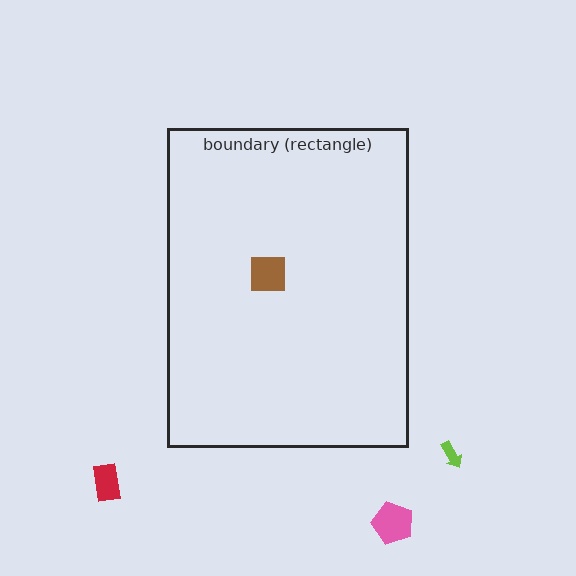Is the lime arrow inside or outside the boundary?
Outside.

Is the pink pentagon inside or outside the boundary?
Outside.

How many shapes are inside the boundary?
1 inside, 3 outside.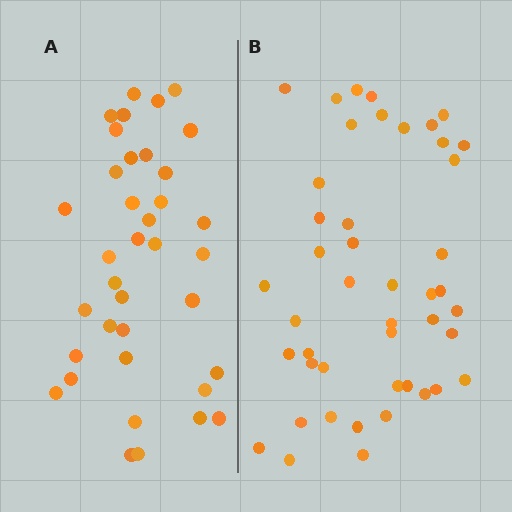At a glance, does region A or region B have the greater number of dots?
Region B (the right region) has more dots.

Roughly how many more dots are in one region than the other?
Region B has roughly 8 or so more dots than region A.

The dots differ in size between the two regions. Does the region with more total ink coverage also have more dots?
No. Region A has more total ink coverage because its dots are larger, but region B actually contains more individual dots. Total area can be misleading — the number of items is what matters here.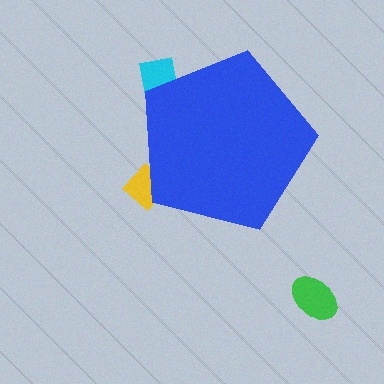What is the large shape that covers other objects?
A blue pentagon.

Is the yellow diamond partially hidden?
Yes, the yellow diamond is partially hidden behind the blue pentagon.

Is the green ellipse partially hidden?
No, the green ellipse is fully visible.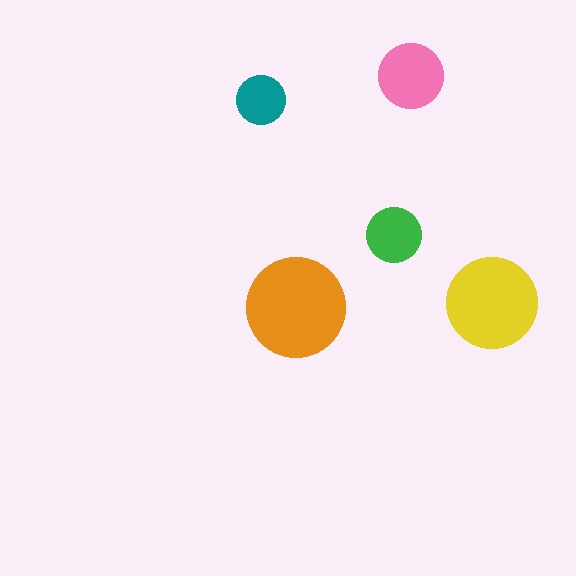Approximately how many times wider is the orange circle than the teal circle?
About 2 times wider.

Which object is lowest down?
The orange circle is bottommost.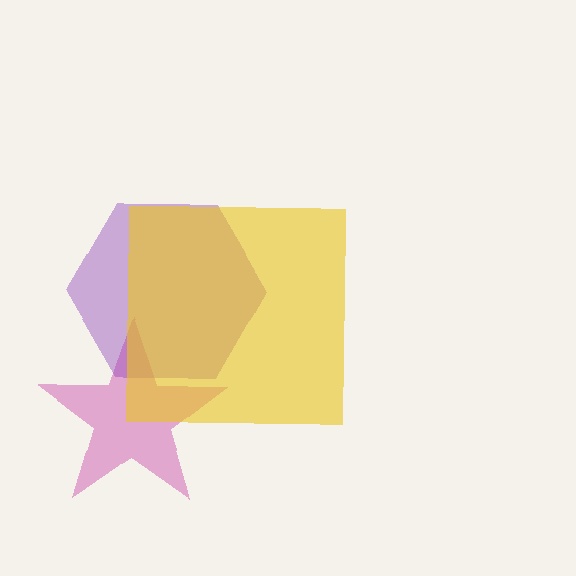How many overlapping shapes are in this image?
There are 3 overlapping shapes in the image.